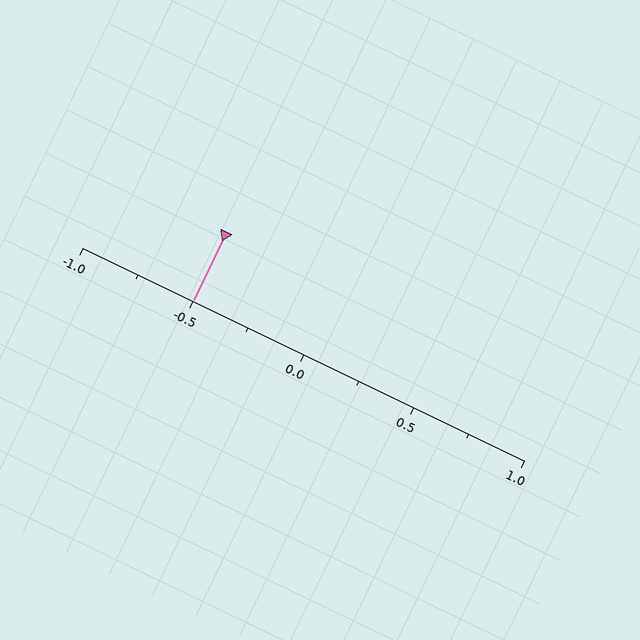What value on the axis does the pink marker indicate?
The marker indicates approximately -0.5.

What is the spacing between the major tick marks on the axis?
The major ticks are spaced 0.5 apart.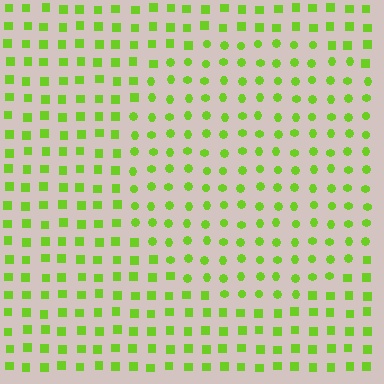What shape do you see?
I see a circle.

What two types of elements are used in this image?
The image uses circles inside the circle region and squares outside it.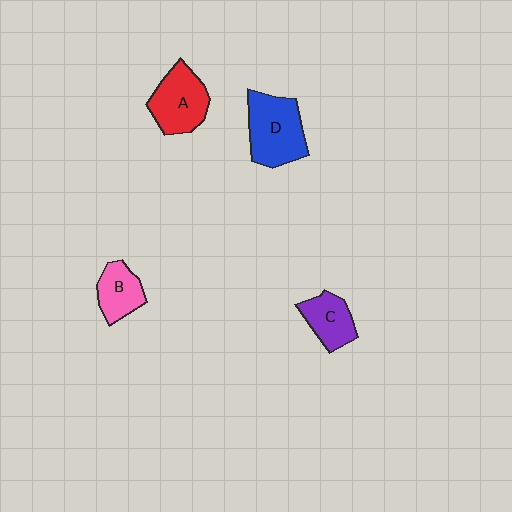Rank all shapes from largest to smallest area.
From largest to smallest: D (blue), A (red), C (purple), B (pink).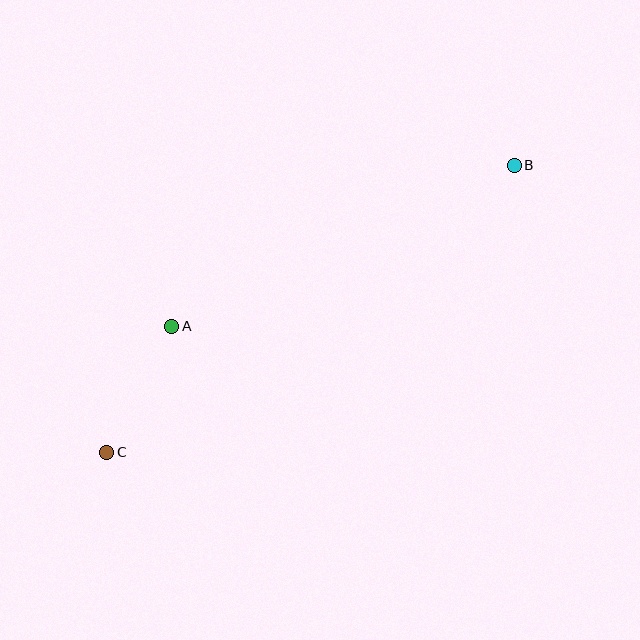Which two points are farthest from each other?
Points B and C are farthest from each other.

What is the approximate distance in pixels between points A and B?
The distance between A and B is approximately 378 pixels.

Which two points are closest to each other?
Points A and C are closest to each other.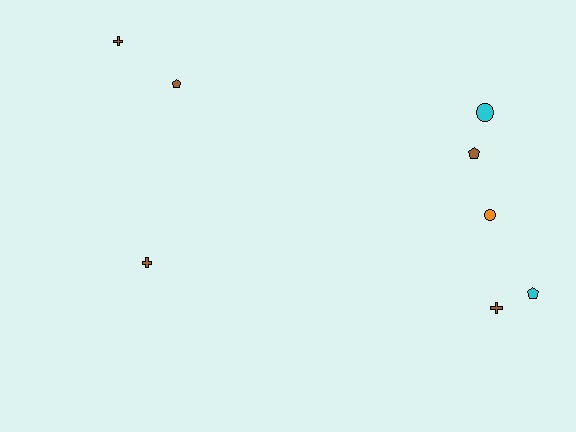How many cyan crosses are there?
There are no cyan crosses.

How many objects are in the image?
There are 8 objects.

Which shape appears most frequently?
Cross, with 3 objects.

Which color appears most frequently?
Brown, with 5 objects.